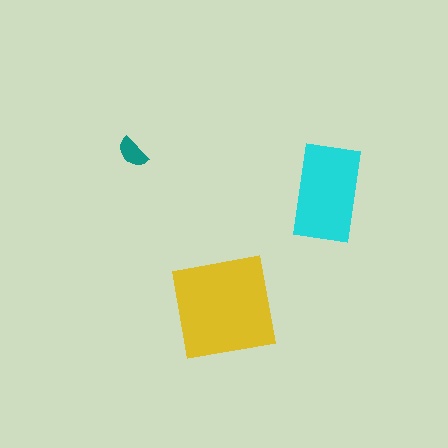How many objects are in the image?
There are 3 objects in the image.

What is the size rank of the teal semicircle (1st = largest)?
3rd.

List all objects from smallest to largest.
The teal semicircle, the cyan rectangle, the yellow square.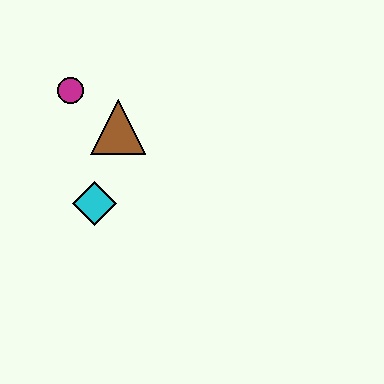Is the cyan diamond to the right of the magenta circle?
Yes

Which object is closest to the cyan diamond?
The brown triangle is closest to the cyan diamond.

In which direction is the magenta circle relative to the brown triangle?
The magenta circle is to the left of the brown triangle.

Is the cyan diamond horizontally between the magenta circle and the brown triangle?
Yes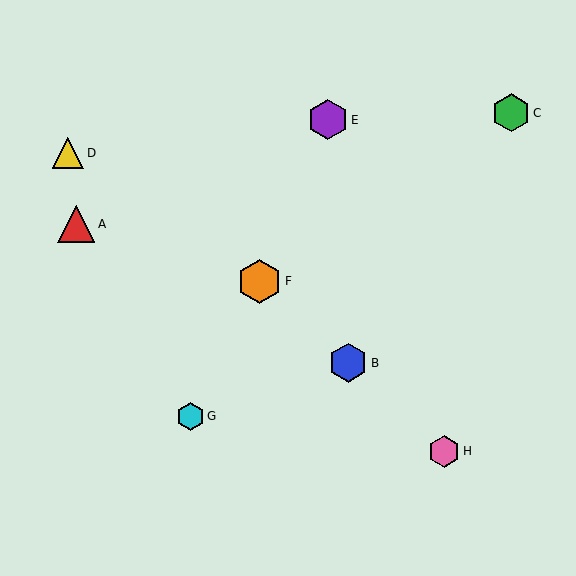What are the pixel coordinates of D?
Object D is at (68, 153).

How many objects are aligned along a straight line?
3 objects (B, F, H) are aligned along a straight line.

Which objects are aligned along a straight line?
Objects B, F, H are aligned along a straight line.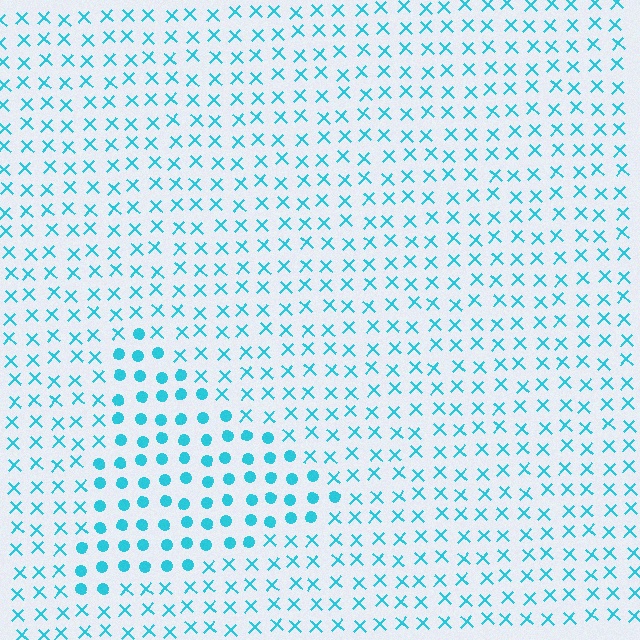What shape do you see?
I see a triangle.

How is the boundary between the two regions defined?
The boundary is defined by a change in element shape: circles inside vs. X marks outside. All elements share the same color and spacing.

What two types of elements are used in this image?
The image uses circles inside the triangle region and X marks outside it.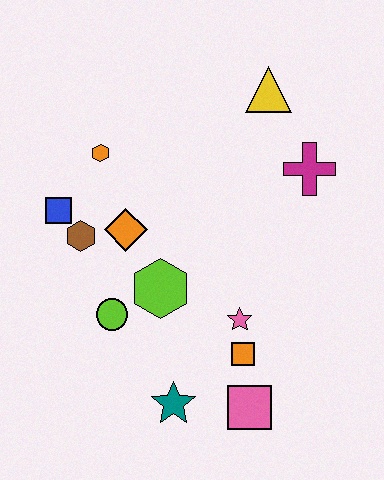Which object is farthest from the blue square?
The pink square is farthest from the blue square.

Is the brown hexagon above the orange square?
Yes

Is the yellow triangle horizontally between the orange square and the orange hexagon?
No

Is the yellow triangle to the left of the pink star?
No